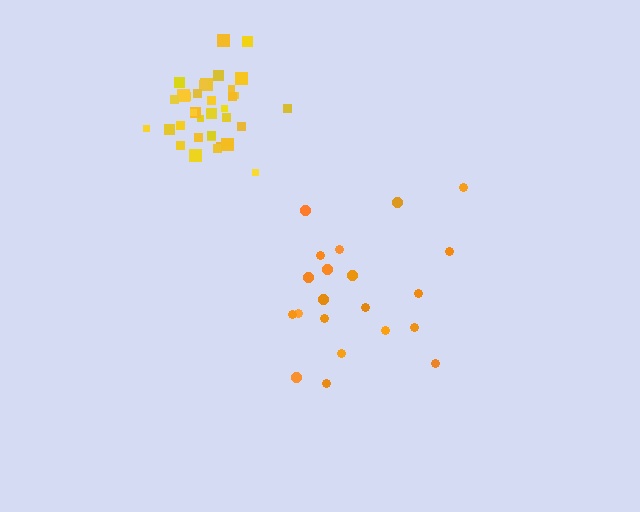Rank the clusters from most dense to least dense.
yellow, orange.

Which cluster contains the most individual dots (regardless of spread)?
Yellow (35).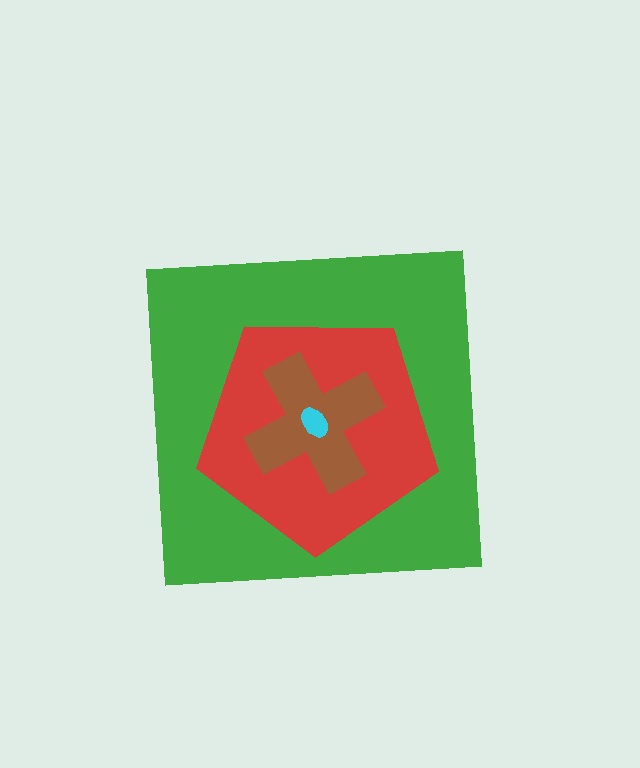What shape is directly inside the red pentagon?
The brown cross.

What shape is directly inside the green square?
The red pentagon.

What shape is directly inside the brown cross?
The cyan ellipse.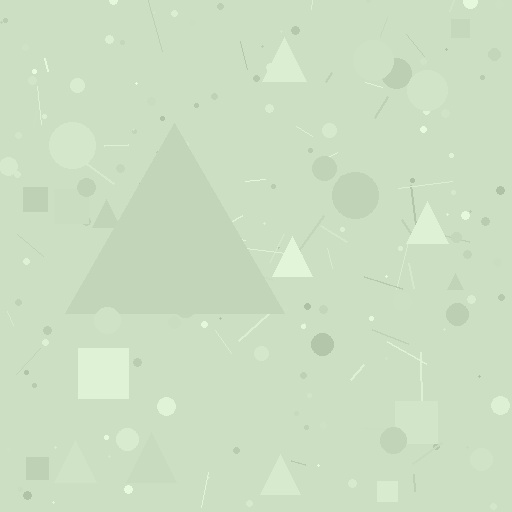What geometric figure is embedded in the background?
A triangle is embedded in the background.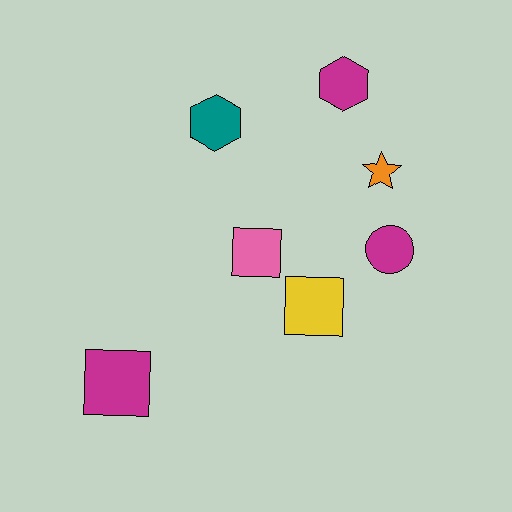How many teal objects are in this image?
There is 1 teal object.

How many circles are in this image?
There is 1 circle.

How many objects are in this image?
There are 7 objects.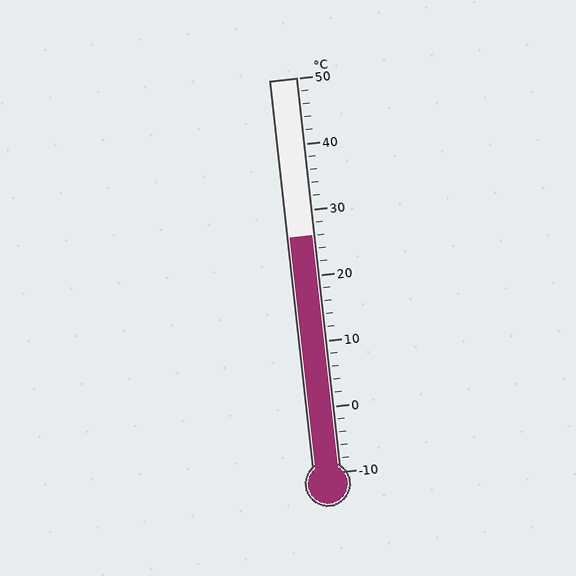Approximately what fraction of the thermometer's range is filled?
The thermometer is filled to approximately 60% of its range.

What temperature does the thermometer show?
The thermometer shows approximately 26°C.